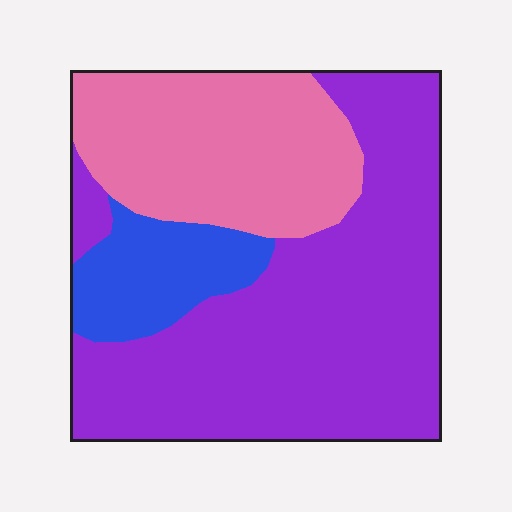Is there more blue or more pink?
Pink.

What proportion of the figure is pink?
Pink takes up about one third (1/3) of the figure.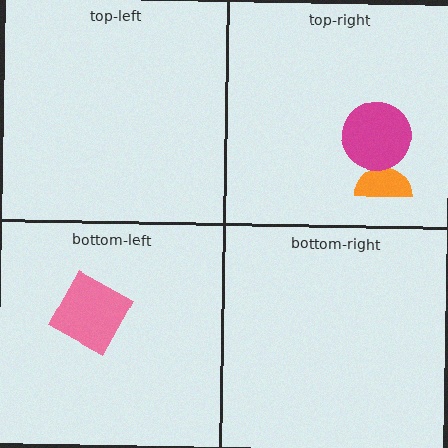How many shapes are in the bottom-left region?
1.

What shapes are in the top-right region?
The orange semicircle, the magenta circle.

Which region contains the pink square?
The bottom-left region.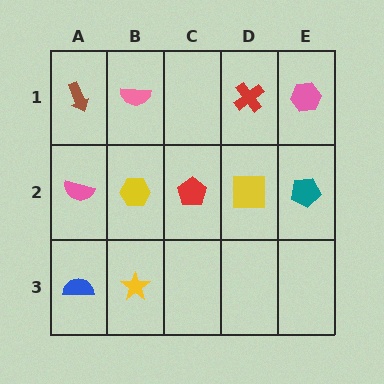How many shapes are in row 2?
5 shapes.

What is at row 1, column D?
A red cross.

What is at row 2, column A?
A pink semicircle.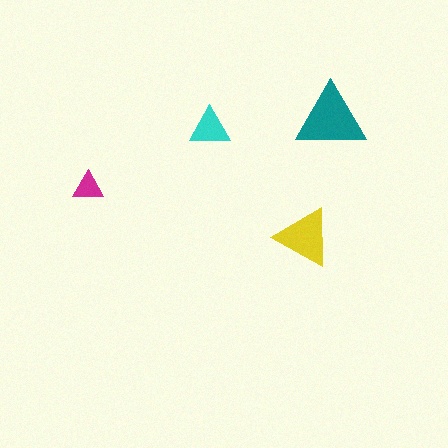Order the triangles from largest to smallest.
the teal one, the yellow one, the cyan one, the magenta one.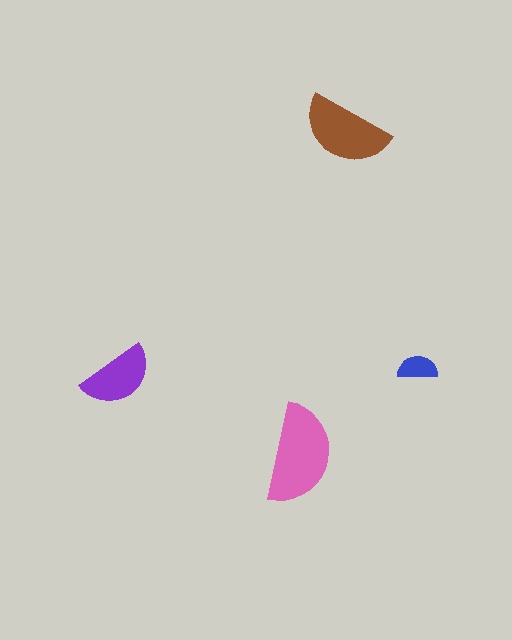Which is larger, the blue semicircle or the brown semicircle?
The brown one.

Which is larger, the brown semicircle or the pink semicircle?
The pink one.